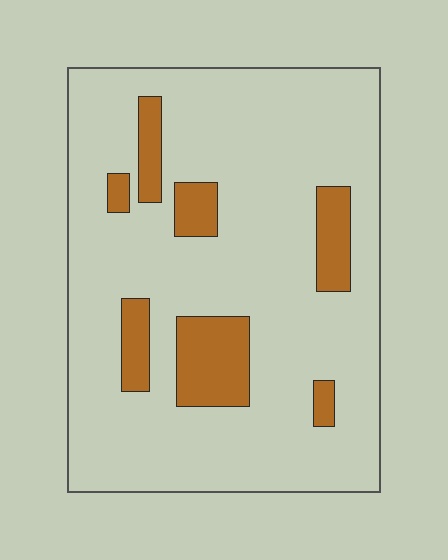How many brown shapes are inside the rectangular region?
7.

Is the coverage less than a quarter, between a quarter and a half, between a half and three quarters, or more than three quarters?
Less than a quarter.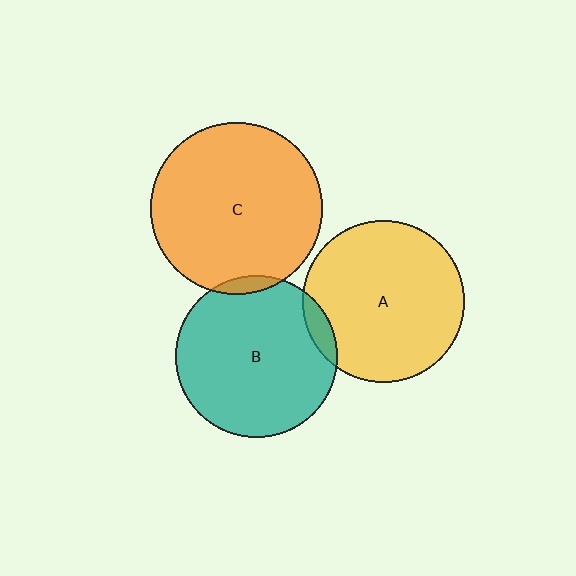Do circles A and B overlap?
Yes.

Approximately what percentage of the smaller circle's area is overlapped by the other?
Approximately 5%.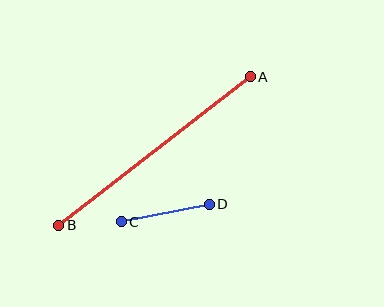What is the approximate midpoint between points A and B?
The midpoint is at approximately (155, 151) pixels.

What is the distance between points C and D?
The distance is approximately 90 pixels.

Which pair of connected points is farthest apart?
Points A and B are farthest apart.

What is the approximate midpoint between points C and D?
The midpoint is at approximately (165, 213) pixels.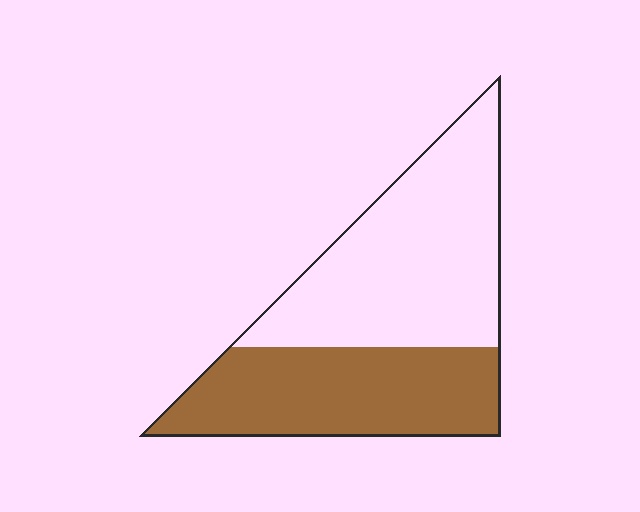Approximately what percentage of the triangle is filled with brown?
Approximately 45%.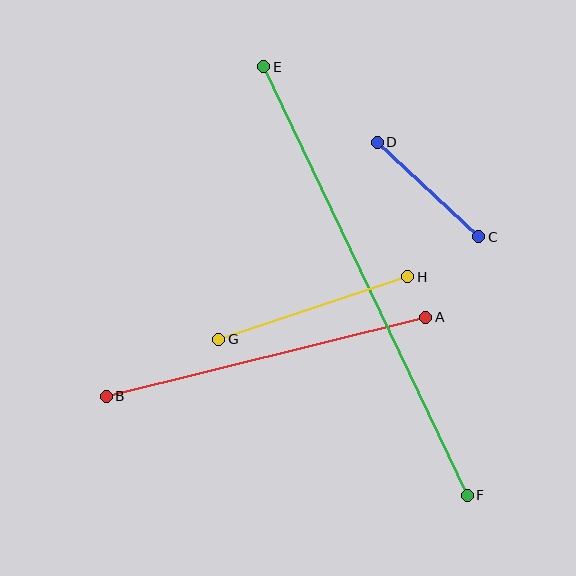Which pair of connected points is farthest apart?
Points E and F are farthest apart.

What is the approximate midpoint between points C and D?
The midpoint is at approximately (428, 189) pixels.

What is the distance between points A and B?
The distance is approximately 329 pixels.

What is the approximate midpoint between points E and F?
The midpoint is at approximately (365, 281) pixels.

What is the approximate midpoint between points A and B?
The midpoint is at approximately (266, 357) pixels.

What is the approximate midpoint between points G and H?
The midpoint is at approximately (313, 308) pixels.